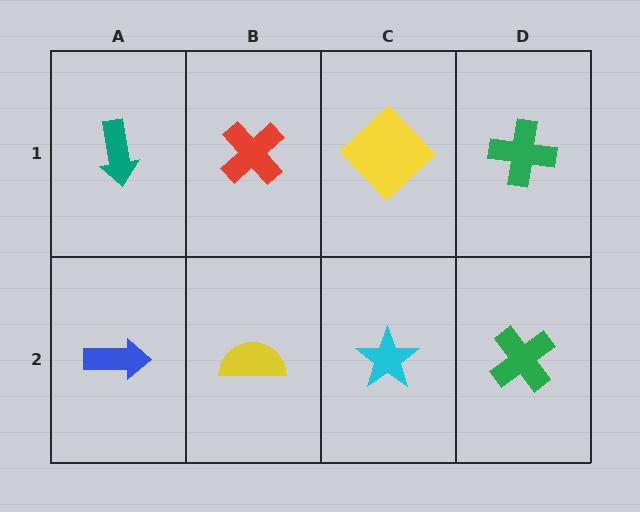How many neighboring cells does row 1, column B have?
3.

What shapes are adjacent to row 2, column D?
A green cross (row 1, column D), a cyan star (row 2, column C).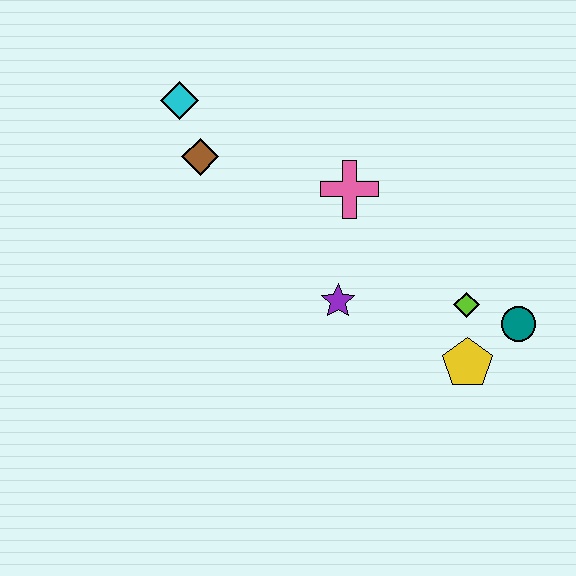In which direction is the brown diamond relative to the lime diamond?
The brown diamond is to the left of the lime diamond.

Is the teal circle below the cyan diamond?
Yes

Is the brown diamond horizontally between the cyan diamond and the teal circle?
Yes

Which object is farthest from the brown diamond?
The teal circle is farthest from the brown diamond.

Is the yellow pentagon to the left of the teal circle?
Yes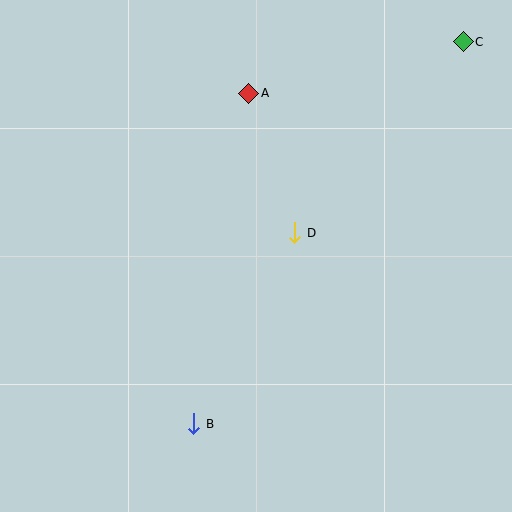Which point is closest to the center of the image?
Point D at (295, 233) is closest to the center.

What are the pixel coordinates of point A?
Point A is at (249, 93).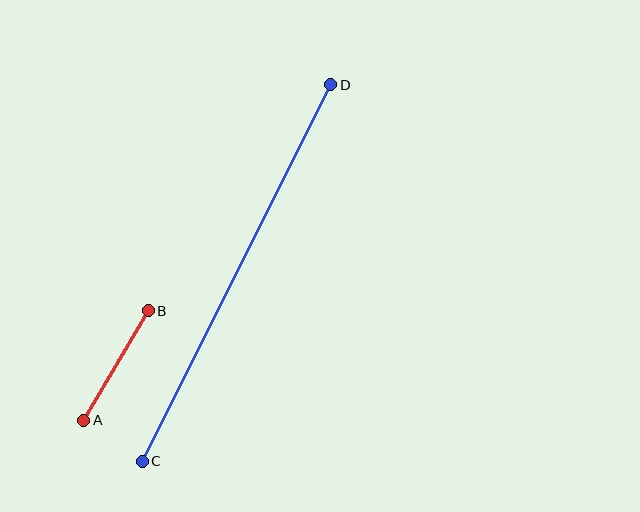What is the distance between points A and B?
The distance is approximately 127 pixels.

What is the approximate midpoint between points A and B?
The midpoint is at approximately (116, 366) pixels.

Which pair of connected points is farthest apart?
Points C and D are farthest apart.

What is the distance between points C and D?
The distance is approximately 421 pixels.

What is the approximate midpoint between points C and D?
The midpoint is at approximately (237, 273) pixels.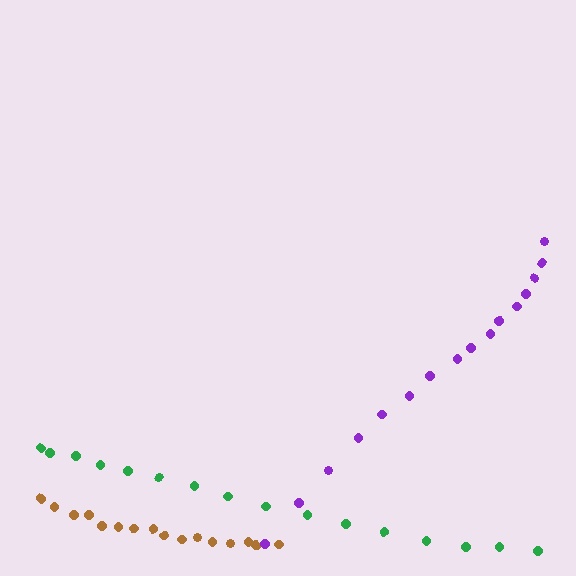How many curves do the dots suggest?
There are 3 distinct paths.